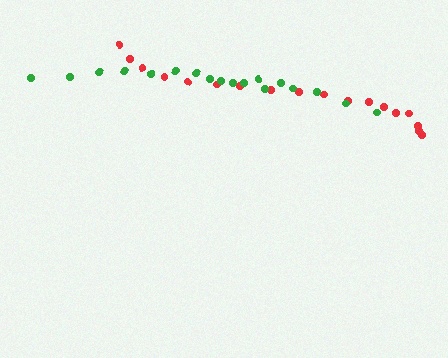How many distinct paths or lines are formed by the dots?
There are 2 distinct paths.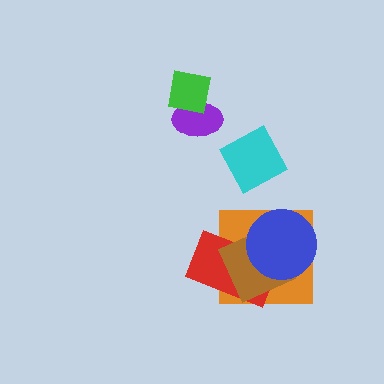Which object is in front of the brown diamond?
The blue circle is in front of the brown diamond.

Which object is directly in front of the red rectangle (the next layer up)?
The brown diamond is directly in front of the red rectangle.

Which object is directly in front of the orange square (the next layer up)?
The red rectangle is directly in front of the orange square.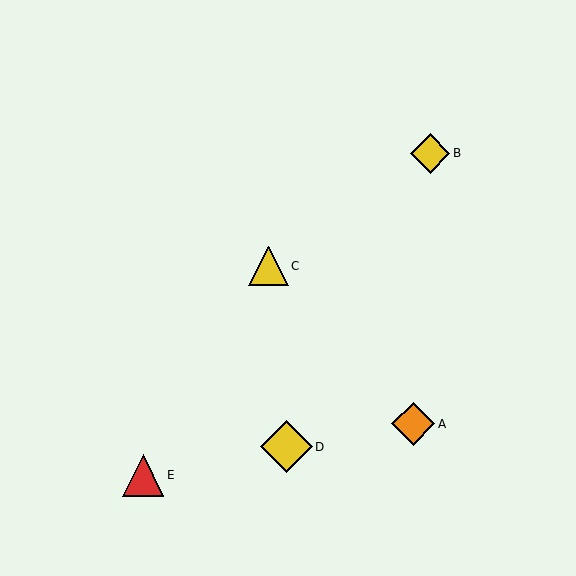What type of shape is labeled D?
Shape D is a yellow diamond.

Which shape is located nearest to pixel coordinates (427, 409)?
The orange diamond (labeled A) at (413, 424) is nearest to that location.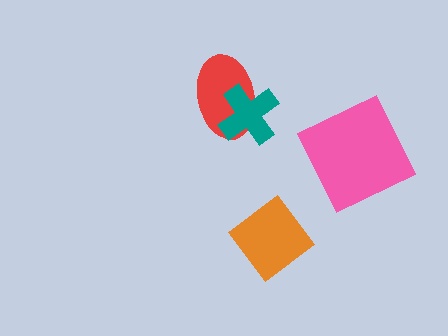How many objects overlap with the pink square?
0 objects overlap with the pink square.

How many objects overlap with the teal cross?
1 object overlaps with the teal cross.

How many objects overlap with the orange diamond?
0 objects overlap with the orange diamond.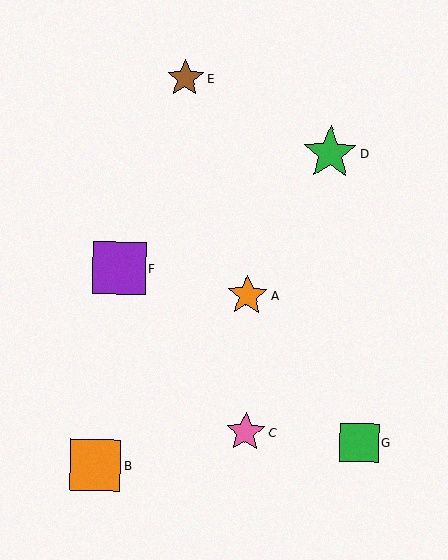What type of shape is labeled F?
Shape F is a purple square.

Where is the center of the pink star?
The center of the pink star is at (246, 432).